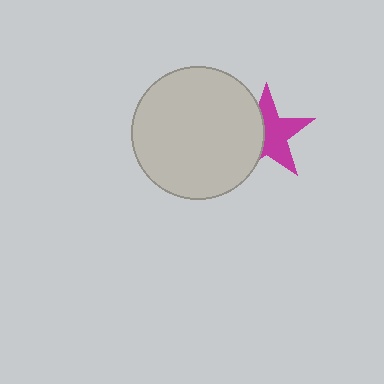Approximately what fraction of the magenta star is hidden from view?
Roughly 42% of the magenta star is hidden behind the light gray circle.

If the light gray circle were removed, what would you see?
You would see the complete magenta star.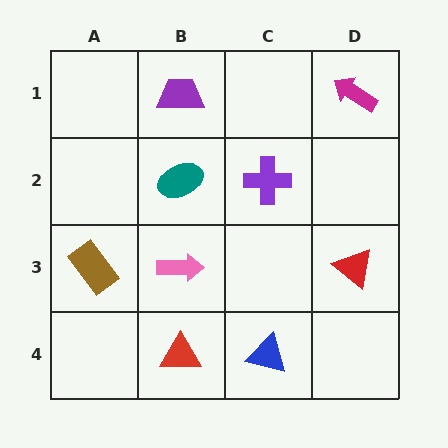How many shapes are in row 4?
2 shapes.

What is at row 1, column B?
A purple trapezoid.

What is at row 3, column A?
A brown rectangle.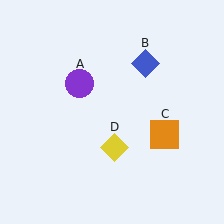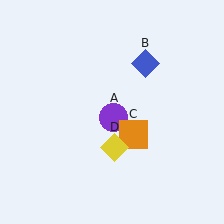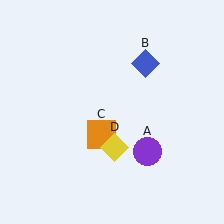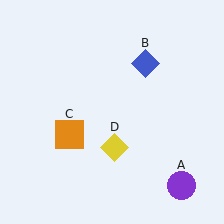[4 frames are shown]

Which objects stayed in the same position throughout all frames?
Blue diamond (object B) and yellow diamond (object D) remained stationary.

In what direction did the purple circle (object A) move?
The purple circle (object A) moved down and to the right.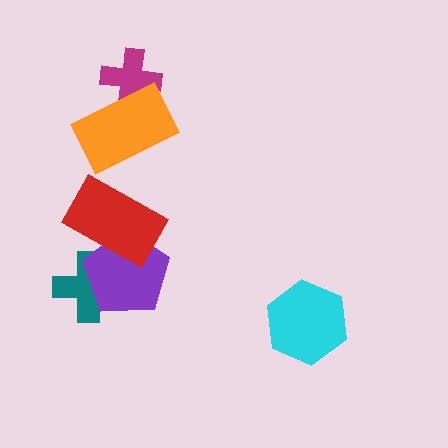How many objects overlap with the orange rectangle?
1 object overlaps with the orange rectangle.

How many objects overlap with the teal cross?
2 objects overlap with the teal cross.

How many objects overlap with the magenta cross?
1 object overlaps with the magenta cross.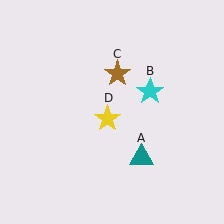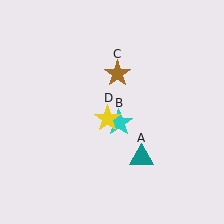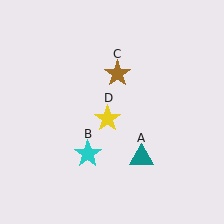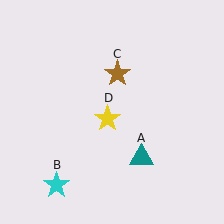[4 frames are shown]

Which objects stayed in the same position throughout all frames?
Teal triangle (object A) and brown star (object C) and yellow star (object D) remained stationary.